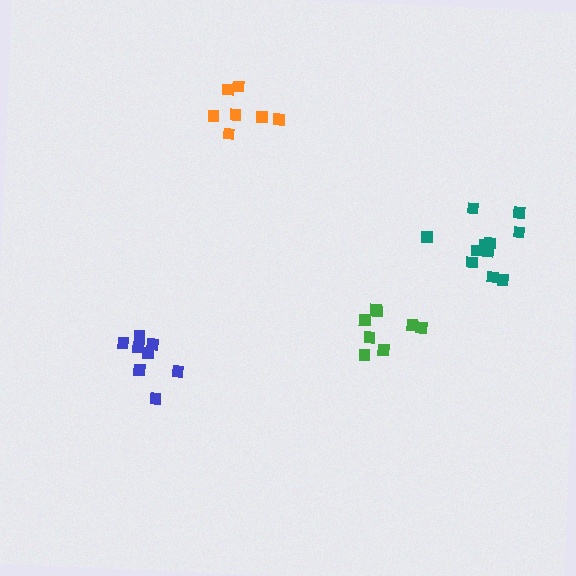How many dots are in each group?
Group 1: 11 dots, Group 2: 8 dots, Group 3: 8 dots, Group 4: 7 dots (34 total).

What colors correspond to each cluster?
The clusters are colored: teal, blue, green, orange.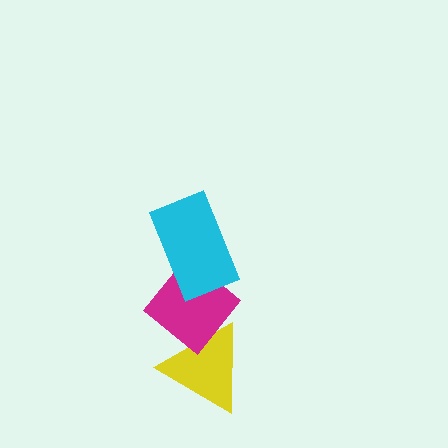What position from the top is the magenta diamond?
The magenta diamond is 2nd from the top.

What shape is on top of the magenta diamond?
The cyan rectangle is on top of the magenta diamond.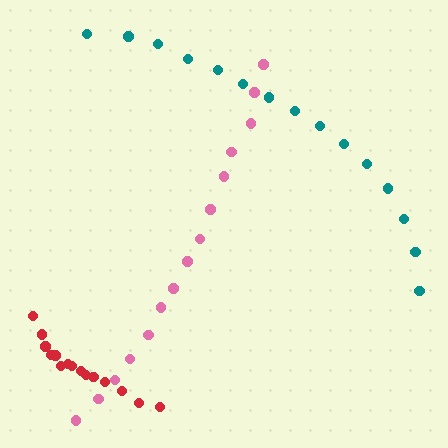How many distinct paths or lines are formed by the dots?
There are 3 distinct paths.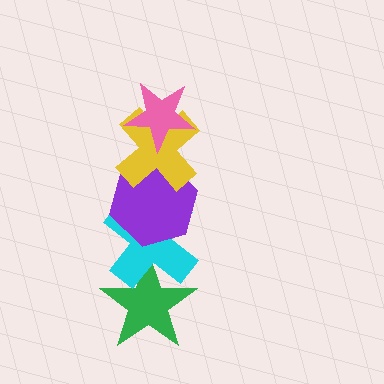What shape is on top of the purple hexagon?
The yellow cross is on top of the purple hexagon.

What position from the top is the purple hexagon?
The purple hexagon is 3rd from the top.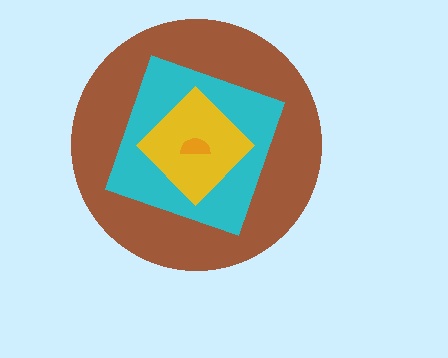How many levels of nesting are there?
4.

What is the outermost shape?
The brown circle.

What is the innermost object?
The orange semicircle.